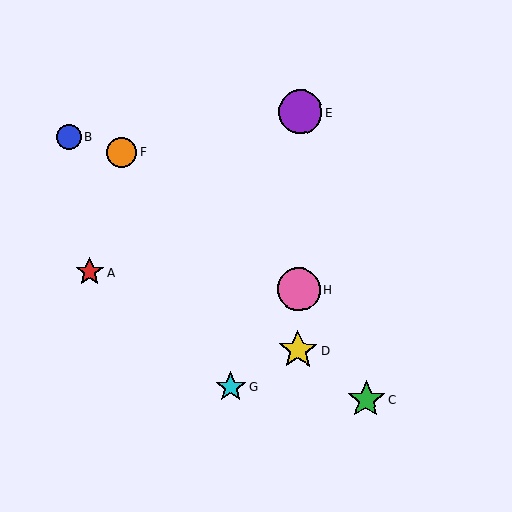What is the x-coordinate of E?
Object E is at x≈300.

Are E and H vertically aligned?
Yes, both are at x≈300.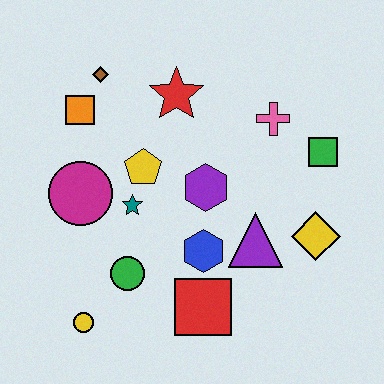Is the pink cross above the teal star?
Yes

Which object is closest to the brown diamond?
The orange square is closest to the brown diamond.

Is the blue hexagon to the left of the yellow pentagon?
No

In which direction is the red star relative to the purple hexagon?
The red star is above the purple hexagon.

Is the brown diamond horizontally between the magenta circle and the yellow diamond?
Yes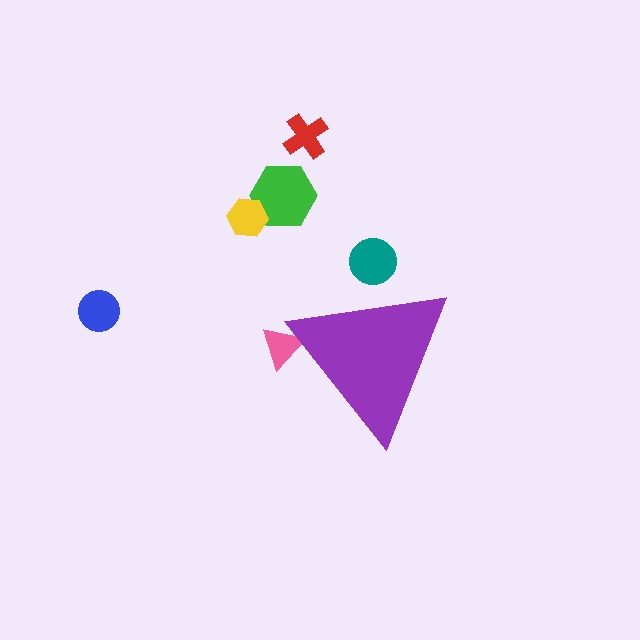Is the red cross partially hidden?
No, the red cross is fully visible.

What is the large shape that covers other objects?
A purple triangle.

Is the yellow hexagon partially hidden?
No, the yellow hexagon is fully visible.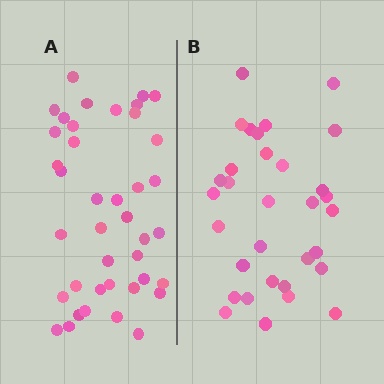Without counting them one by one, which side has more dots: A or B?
Region A (the left region) has more dots.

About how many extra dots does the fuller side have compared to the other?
Region A has roughly 8 or so more dots than region B.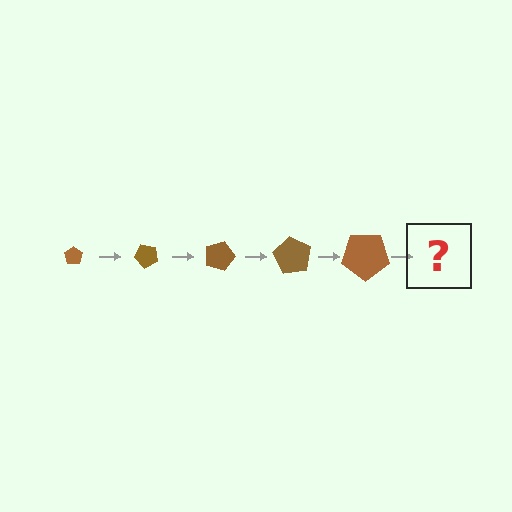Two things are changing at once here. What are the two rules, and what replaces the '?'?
The two rules are that the pentagon grows larger each step and it rotates 45 degrees each step. The '?' should be a pentagon, larger than the previous one and rotated 225 degrees from the start.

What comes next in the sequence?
The next element should be a pentagon, larger than the previous one and rotated 225 degrees from the start.